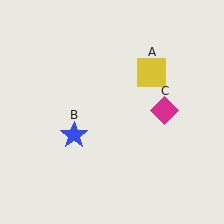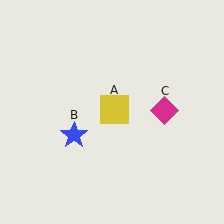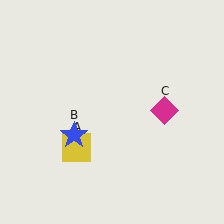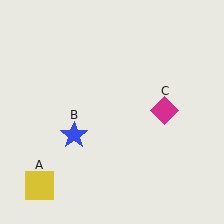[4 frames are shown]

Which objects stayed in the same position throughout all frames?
Blue star (object B) and magenta diamond (object C) remained stationary.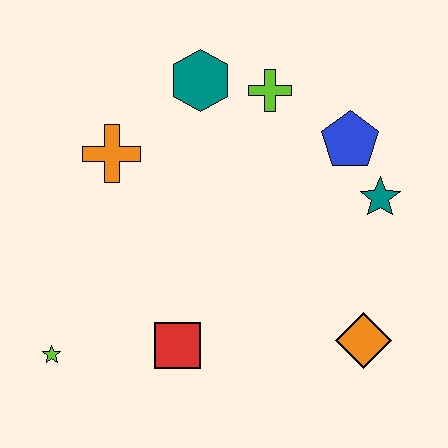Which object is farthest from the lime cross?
The lime star is farthest from the lime cross.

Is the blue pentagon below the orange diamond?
No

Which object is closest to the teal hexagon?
The lime cross is closest to the teal hexagon.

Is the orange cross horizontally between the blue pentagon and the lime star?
Yes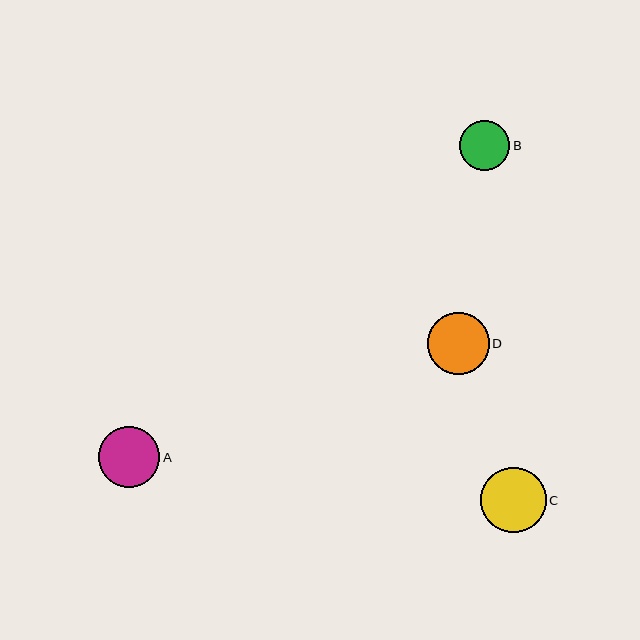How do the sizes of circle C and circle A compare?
Circle C and circle A are approximately the same size.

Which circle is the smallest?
Circle B is the smallest with a size of approximately 50 pixels.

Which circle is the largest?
Circle C is the largest with a size of approximately 65 pixels.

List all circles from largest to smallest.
From largest to smallest: C, D, A, B.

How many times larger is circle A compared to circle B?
Circle A is approximately 1.2 times the size of circle B.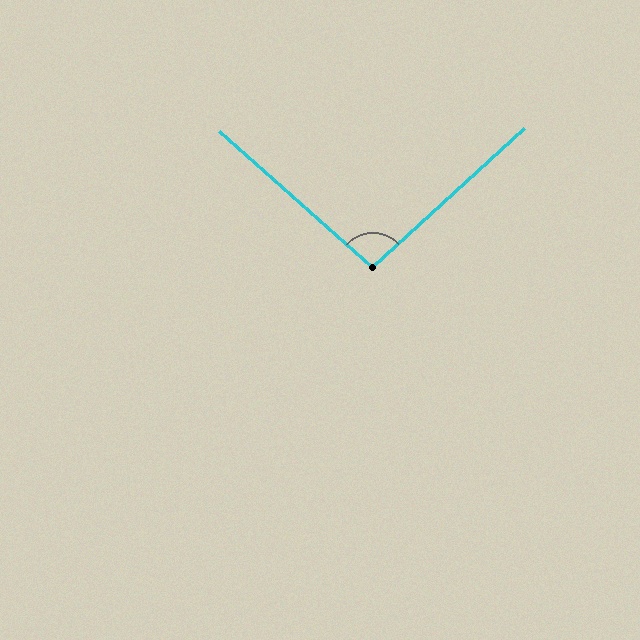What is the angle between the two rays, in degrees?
Approximately 96 degrees.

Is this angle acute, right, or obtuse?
It is obtuse.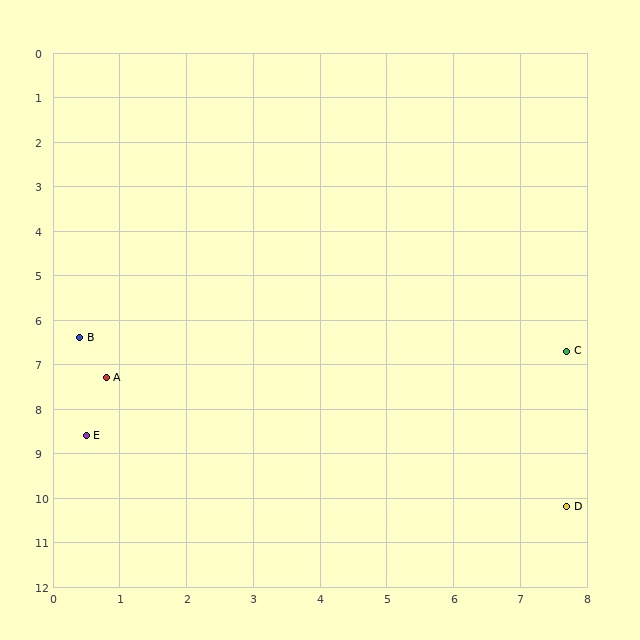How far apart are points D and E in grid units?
Points D and E are about 7.4 grid units apart.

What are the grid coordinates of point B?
Point B is at approximately (0.4, 6.4).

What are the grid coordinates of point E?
Point E is at approximately (0.5, 8.6).